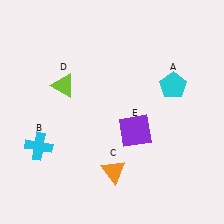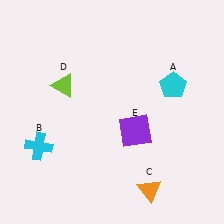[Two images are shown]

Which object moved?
The orange triangle (C) moved right.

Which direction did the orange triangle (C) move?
The orange triangle (C) moved right.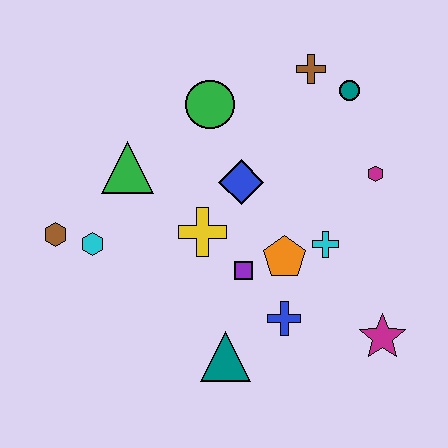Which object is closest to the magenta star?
The blue cross is closest to the magenta star.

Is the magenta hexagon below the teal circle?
Yes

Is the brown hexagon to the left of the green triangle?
Yes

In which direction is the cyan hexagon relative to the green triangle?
The cyan hexagon is below the green triangle.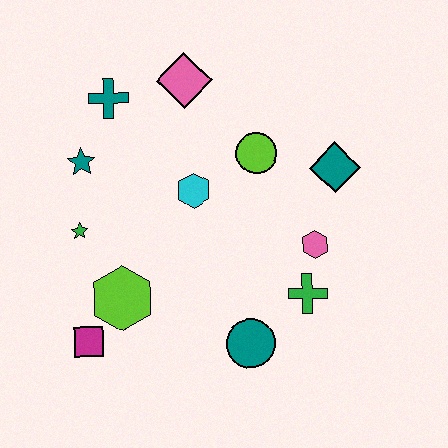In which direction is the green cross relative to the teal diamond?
The green cross is below the teal diamond.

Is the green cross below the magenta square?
No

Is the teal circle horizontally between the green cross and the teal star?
Yes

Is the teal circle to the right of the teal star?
Yes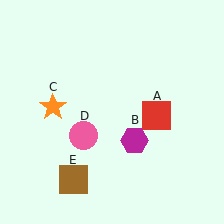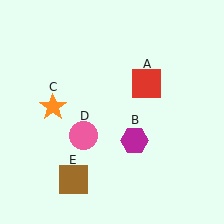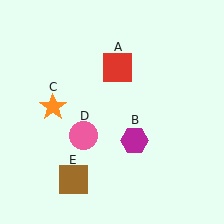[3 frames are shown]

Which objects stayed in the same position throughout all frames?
Magenta hexagon (object B) and orange star (object C) and pink circle (object D) and brown square (object E) remained stationary.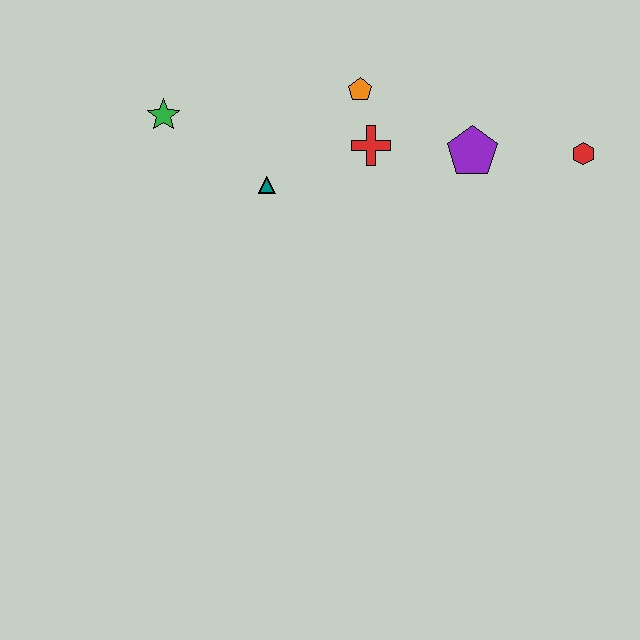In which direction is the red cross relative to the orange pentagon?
The red cross is below the orange pentagon.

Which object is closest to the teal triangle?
The red cross is closest to the teal triangle.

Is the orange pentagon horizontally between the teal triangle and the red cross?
Yes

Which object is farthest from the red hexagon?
The green star is farthest from the red hexagon.